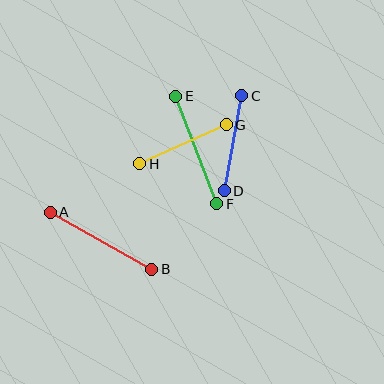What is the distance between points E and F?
The distance is approximately 115 pixels.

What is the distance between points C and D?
The distance is approximately 97 pixels.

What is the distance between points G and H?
The distance is approximately 95 pixels.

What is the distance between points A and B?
The distance is approximately 116 pixels.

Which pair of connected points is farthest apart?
Points A and B are farthest apart.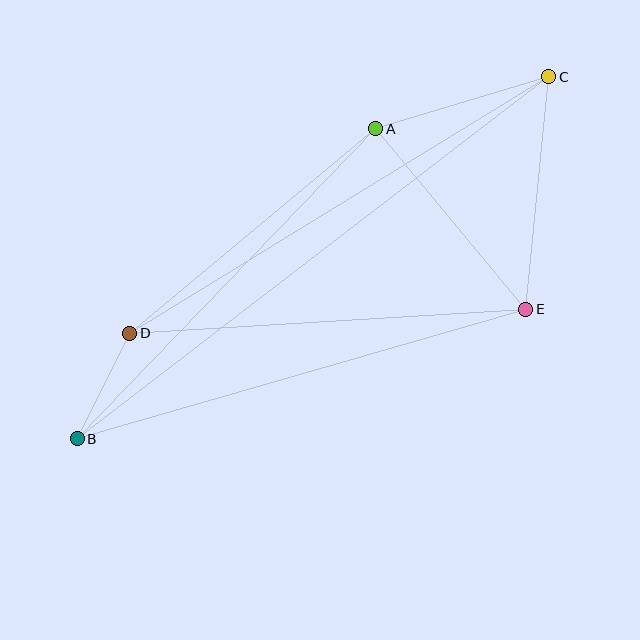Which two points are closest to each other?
Points B and D are closest to each other.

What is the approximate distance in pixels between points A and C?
The distance between A and C is approximately 181 pixels.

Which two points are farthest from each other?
Points B and C are farthest from each other.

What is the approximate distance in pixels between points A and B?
The distance between A and B is approximately 430 pixels.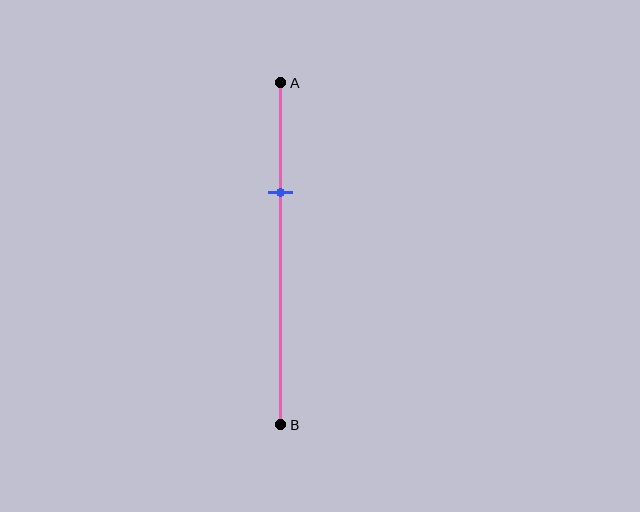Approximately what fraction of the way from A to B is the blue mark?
The blue mark is approximately 30% of the way from A to B.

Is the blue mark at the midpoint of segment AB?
No, the mark is at about 30% from A, not at the 50% midpoint.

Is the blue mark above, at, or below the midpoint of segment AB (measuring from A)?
The blue mark is above the midpoint of segment AB.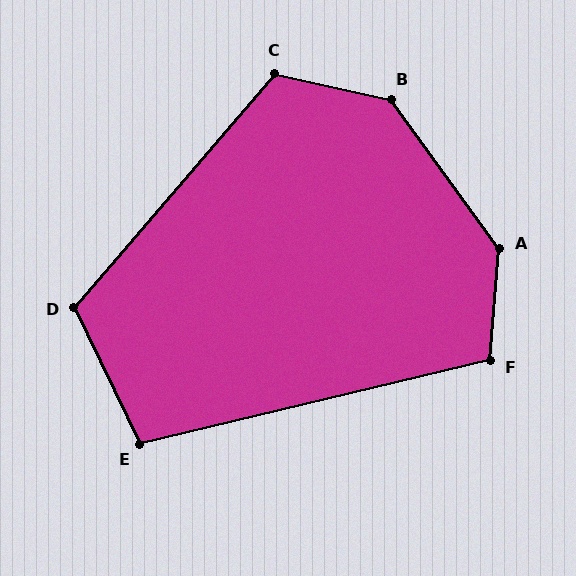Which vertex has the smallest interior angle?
E, at approximately 103 degrees.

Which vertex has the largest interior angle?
A, at approximately 139 degrees.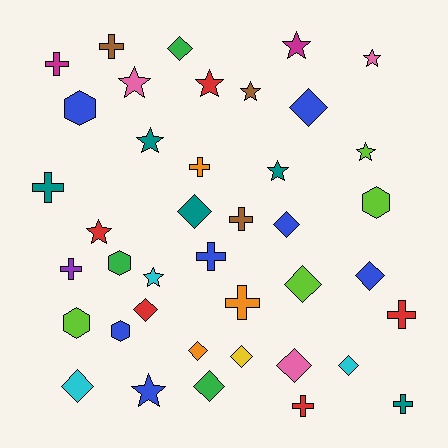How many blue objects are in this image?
There are 7 blue objects.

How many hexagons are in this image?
There are 5 hexagons.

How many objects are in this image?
There are 40 objects.